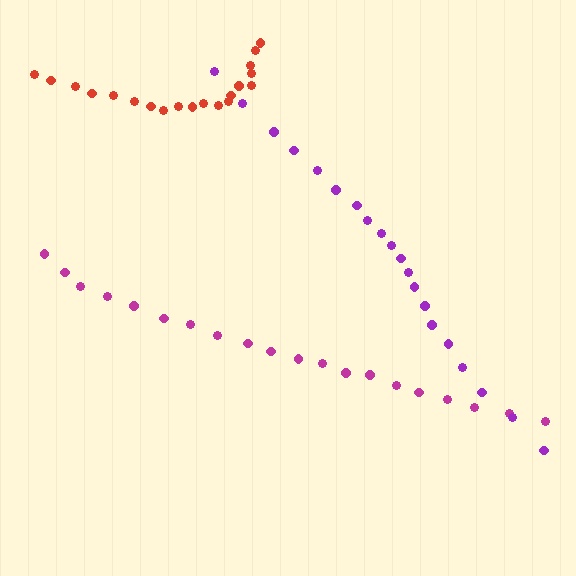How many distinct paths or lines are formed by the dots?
There are 3 distinct paths.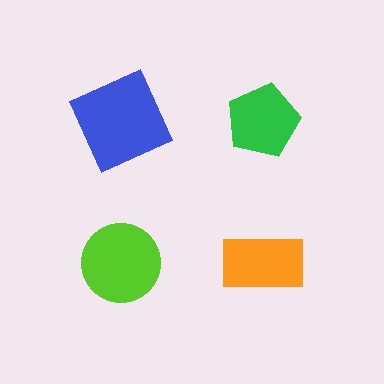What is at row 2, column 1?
A lime circle.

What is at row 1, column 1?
A blue square.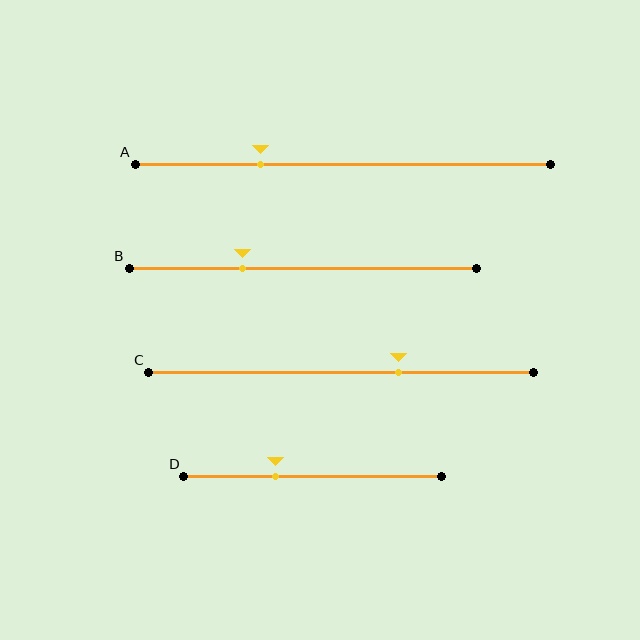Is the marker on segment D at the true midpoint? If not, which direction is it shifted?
No, the marker on segment D is shifted to the left by about 15% of the segment length.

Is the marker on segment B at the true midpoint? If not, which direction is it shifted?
No, the marker on segment B is shifted to the left by about 17% of the segment length.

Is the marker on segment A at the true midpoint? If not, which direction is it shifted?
No, the marker on segment A is shifted to the left by about 20% of the segment length.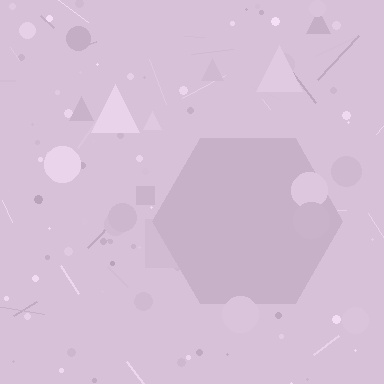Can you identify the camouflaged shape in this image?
The camouflaged shape is a hexagon.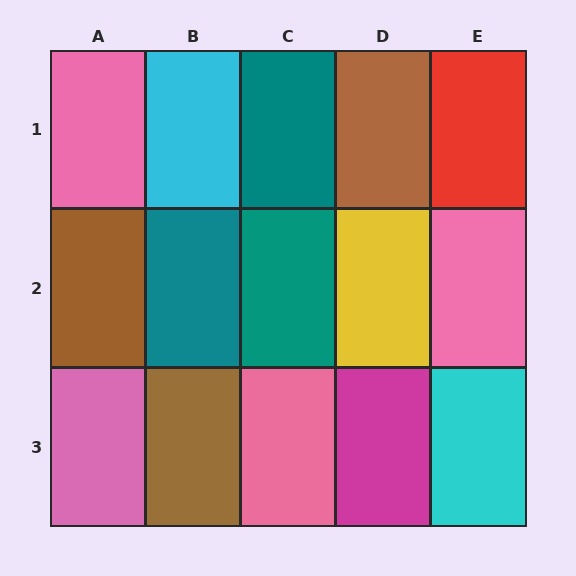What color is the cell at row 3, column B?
Brown.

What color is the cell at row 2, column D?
Yellow.